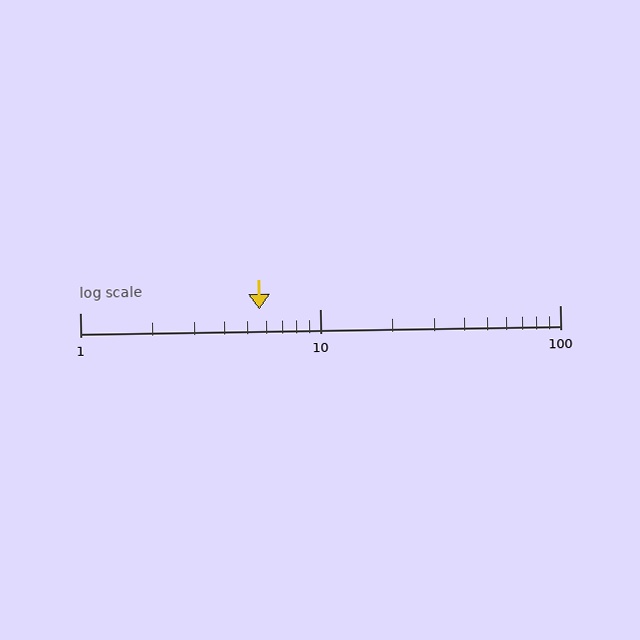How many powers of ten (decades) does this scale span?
The scale spans 2 decades, from 1 to 100.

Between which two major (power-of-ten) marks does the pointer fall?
The pointer is between 1 and 10.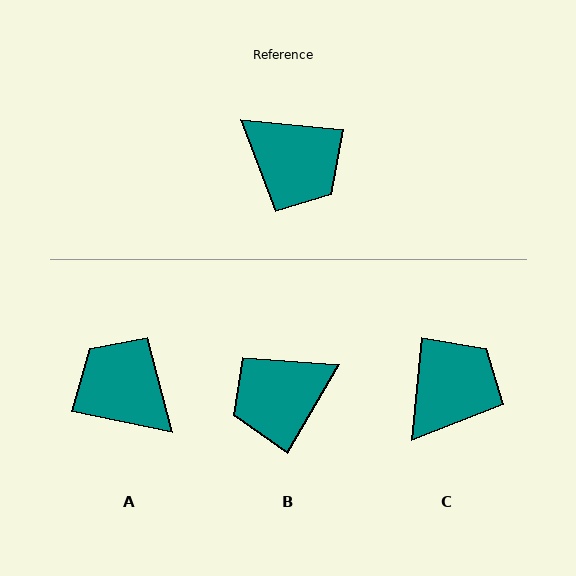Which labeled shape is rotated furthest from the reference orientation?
A, about 174 degrees away.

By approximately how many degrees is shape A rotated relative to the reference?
Approximately 174 degrees counter-clockwise.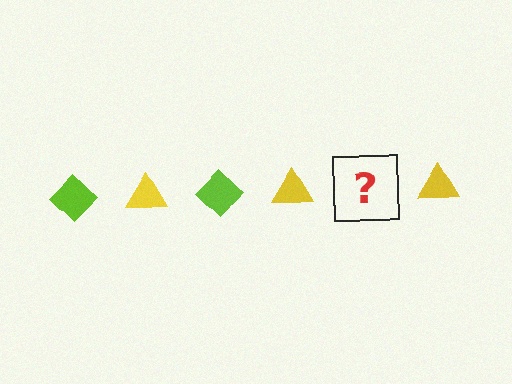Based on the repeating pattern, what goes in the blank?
The blank should be a lime diamond.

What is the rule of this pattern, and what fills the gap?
The rule is that the pattern alternates between lime diamond and yellow triangle. The gap should be filled with a lime diamond.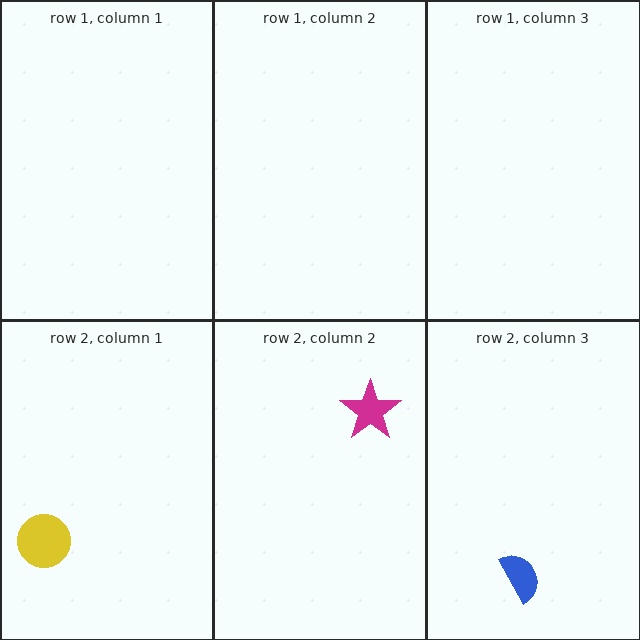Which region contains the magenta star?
The row 2, column 2 region.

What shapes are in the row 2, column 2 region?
The magenta star.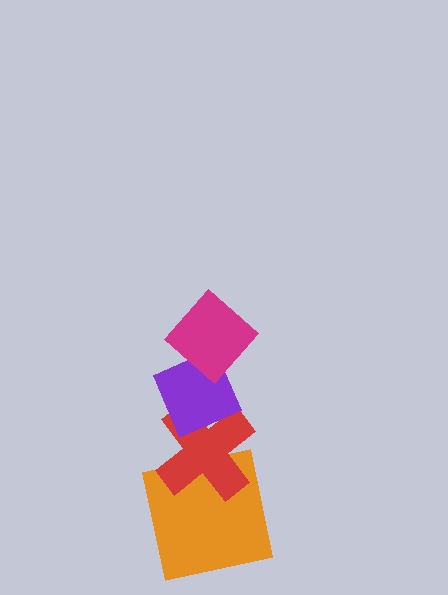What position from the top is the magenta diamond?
The magenta diamond is 1st from the top.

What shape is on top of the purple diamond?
The magenta diamond is on top of the purple diamond.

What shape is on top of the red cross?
The purple diamond is on top of the red cross.